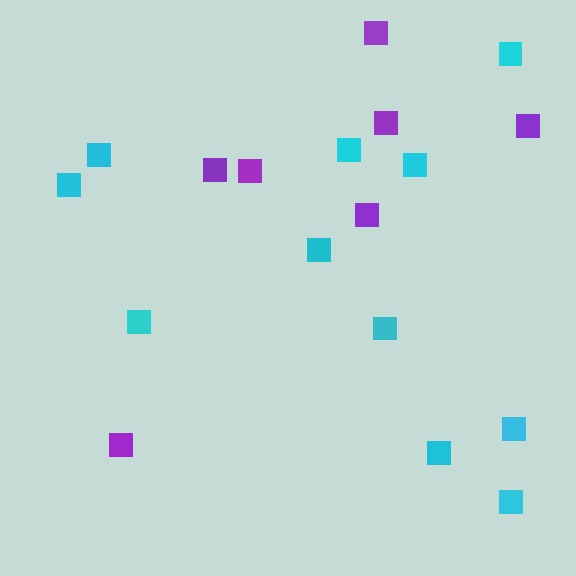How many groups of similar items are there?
There are 2 groups: one group of cyan squares (11) and one group of purple squares (7).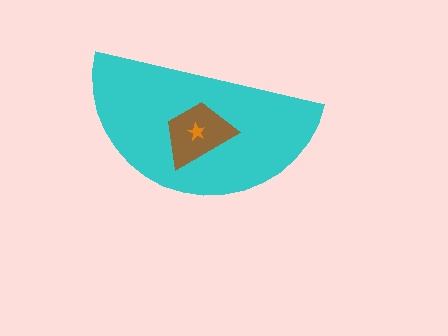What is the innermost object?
The orange star.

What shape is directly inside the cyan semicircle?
The brown trapezoid.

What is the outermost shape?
The cyan semicircle.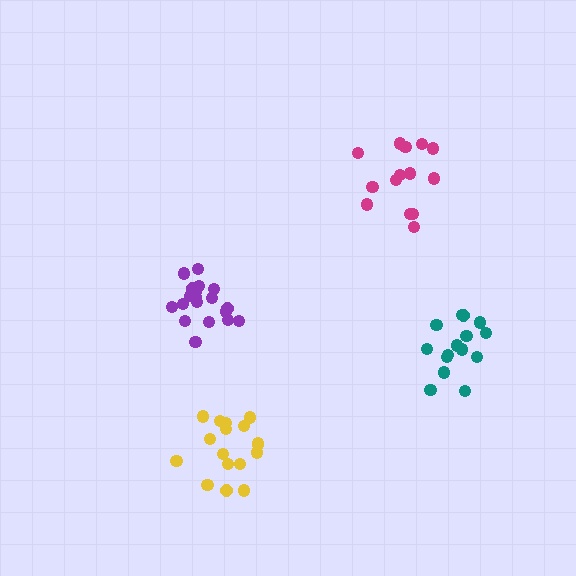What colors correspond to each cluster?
The clusters are colored: magenta, yellow, purple, teal.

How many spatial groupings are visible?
There are 4 spatial groupings.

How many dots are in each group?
Group 1: 14 dots, Group 2: 17 dots, Group 3: 19 dots, Group 4: 16 dots (66 total).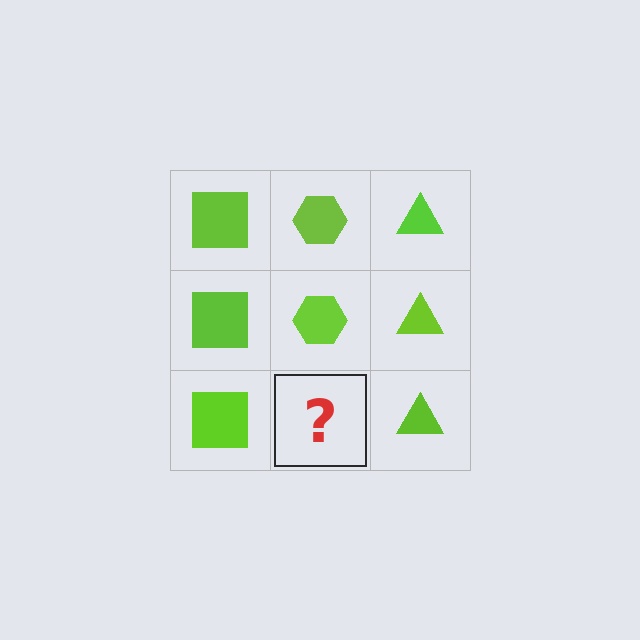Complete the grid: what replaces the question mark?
The question mark should be replaced with a lime hexagon.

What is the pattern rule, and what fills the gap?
The rule is that each column has a consistent shape. The gap should be filled with a lime hexagon.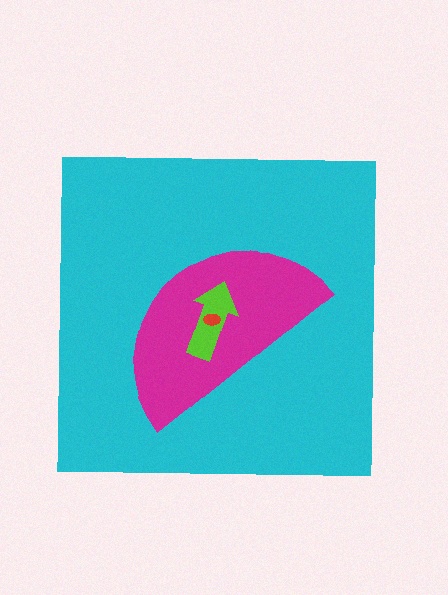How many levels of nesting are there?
4.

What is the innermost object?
The red ellipse.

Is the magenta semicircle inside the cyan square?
Yes.